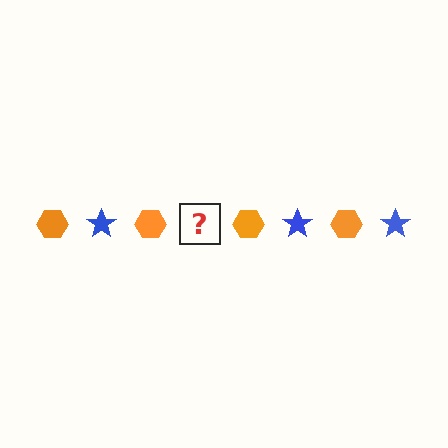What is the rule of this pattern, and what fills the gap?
The rule is that the pattern alternates between orange hexagon and blue star. The gap should be filled with a blue star.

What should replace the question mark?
The question mark should be replaced with a blue star.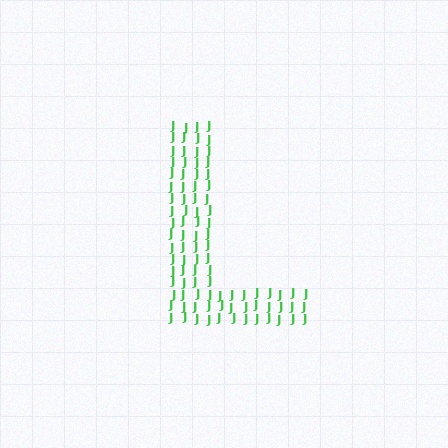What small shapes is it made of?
It is made of small letter J's.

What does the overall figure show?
The overall figure shows the letter L.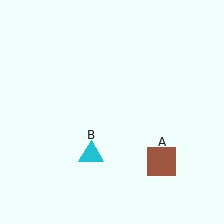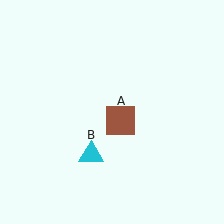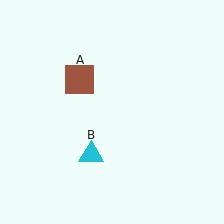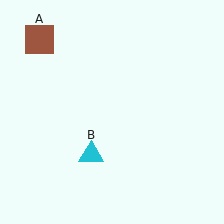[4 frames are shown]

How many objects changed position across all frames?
1 object changed position: brown square (object A).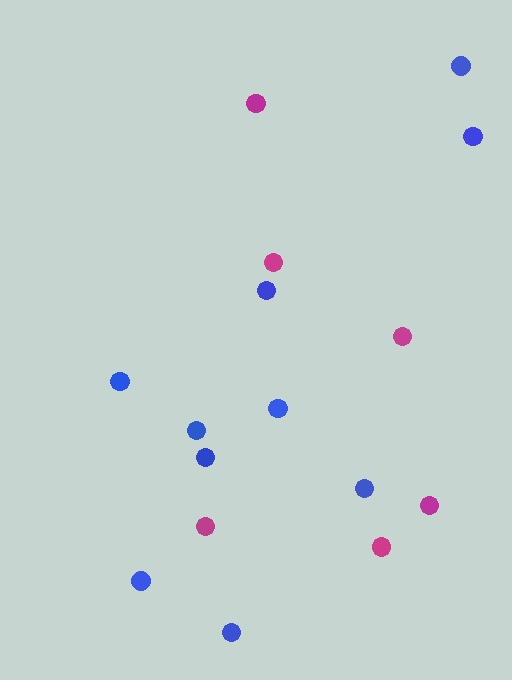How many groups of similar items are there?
There are 2 groups: one group of magenta circles (6) and one group of blue circles (10).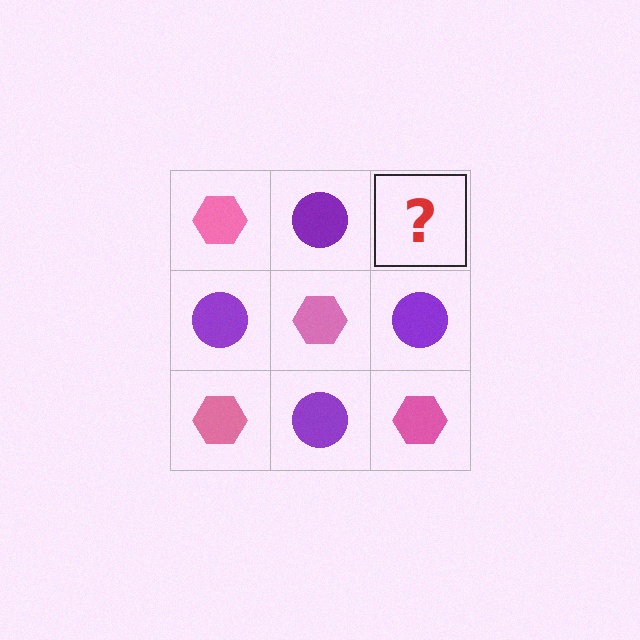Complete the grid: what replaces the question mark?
The question mark should be replaced with a pink hexagon.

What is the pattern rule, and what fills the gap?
The rule is that it alternates pink hexagon and purple circle in a checkerboard pattern. The gap should be filled with a pink hexagon.